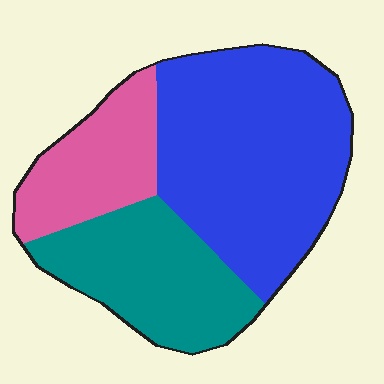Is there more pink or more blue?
Blue.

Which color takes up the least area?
Pink, at roughly 20%.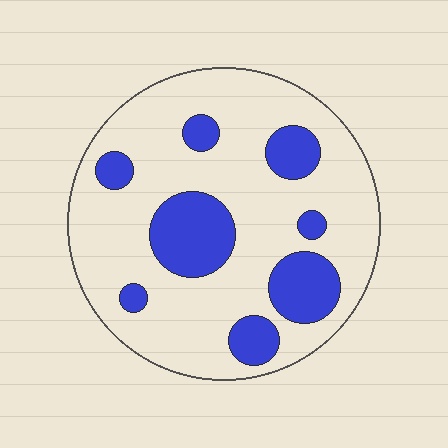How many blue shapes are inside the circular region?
8.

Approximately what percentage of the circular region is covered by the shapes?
Approximately 25%.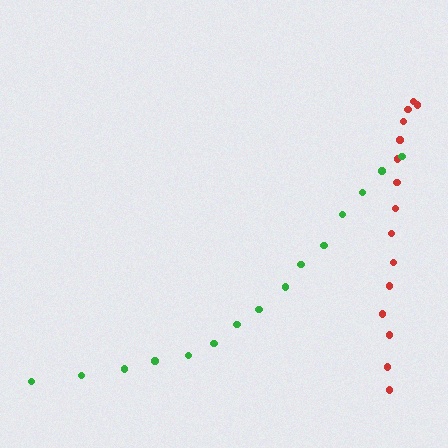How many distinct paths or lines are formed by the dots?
There are 2 distinct paths.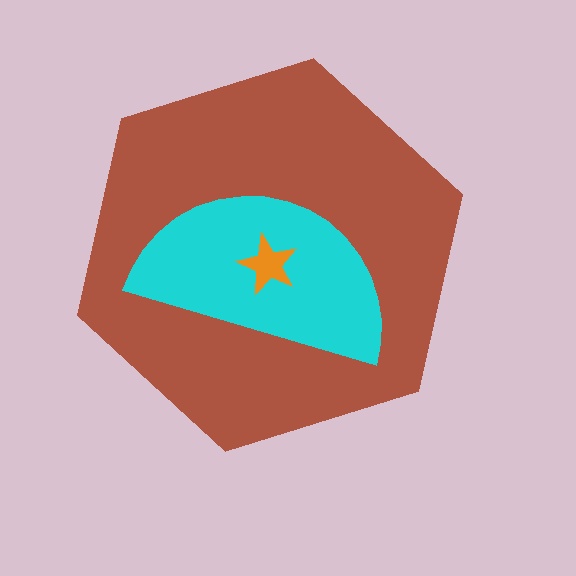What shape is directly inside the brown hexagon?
The cyan semicircle.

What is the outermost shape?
The brown hexagon.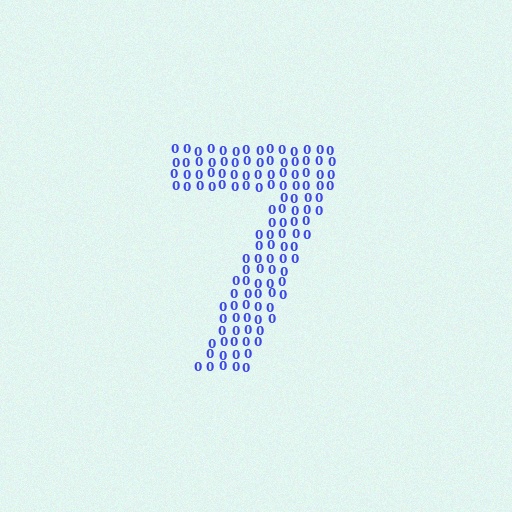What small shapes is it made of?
It is made of small digit 0's.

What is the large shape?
The large shape is the digit 7.